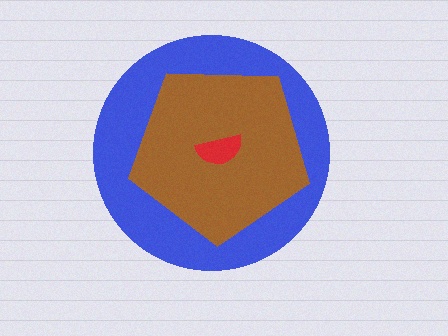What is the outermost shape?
The blue circle.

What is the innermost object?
The red semicircle.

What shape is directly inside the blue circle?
The brown pentagon.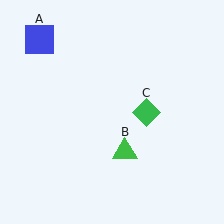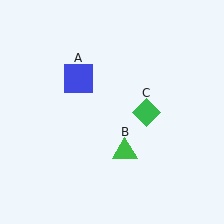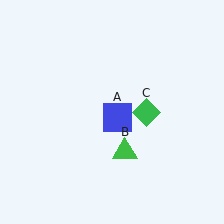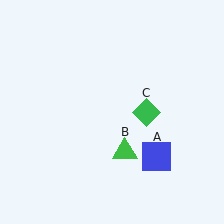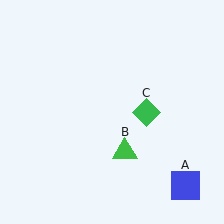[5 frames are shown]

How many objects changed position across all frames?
1 object changed position: blue square (object A).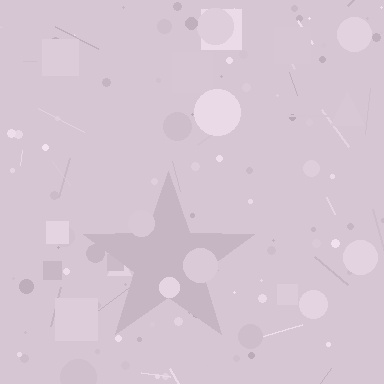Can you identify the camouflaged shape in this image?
The camouflaged shape is a star.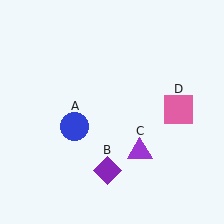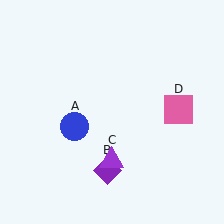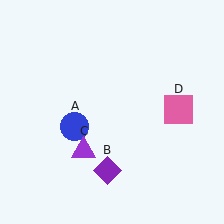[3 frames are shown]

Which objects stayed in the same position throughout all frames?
Blue circle (object A) and purple diamond (object B) and pink square (object D) remained stationary.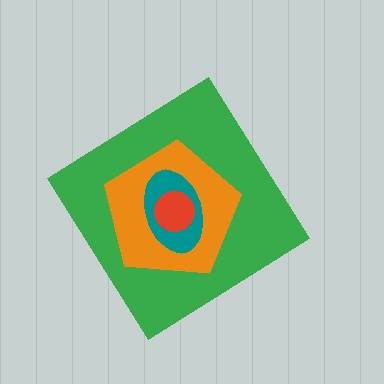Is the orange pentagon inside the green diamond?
Yes.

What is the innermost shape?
The red circle.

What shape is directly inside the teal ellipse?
The red circle.